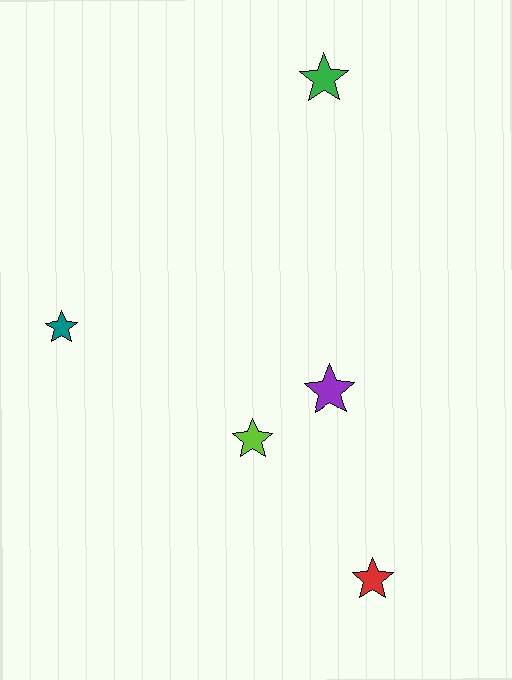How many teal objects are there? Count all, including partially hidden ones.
There is 1 teal object.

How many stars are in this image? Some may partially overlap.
There are 5 stars.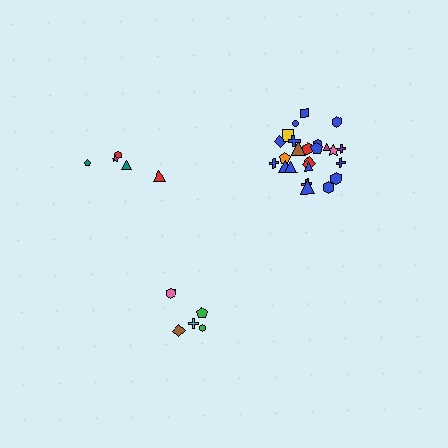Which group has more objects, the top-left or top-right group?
The top-right group.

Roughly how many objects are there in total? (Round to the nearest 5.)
Roughly 35 objects in total.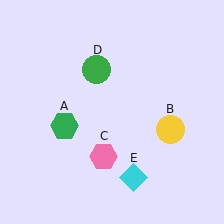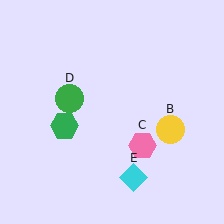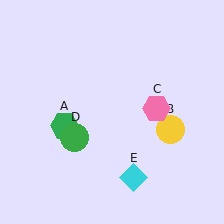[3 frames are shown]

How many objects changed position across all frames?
2 objects changed position: pink hexagon (object C), green circle (object D).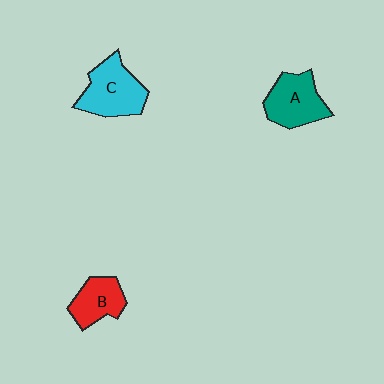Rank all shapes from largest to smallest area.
From largest to smallest: C (cyan), A (teal), B (red).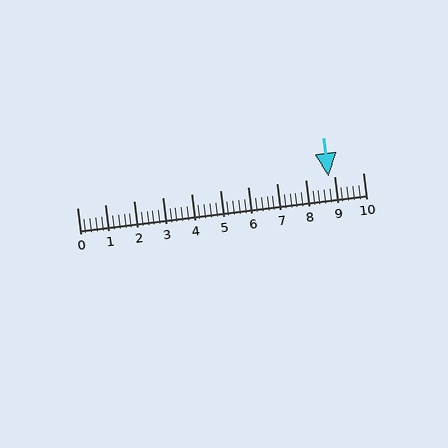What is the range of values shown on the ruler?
The ruler shows values from 0 to 10.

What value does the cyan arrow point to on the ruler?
The cyan arrow points to approximately 8.8.